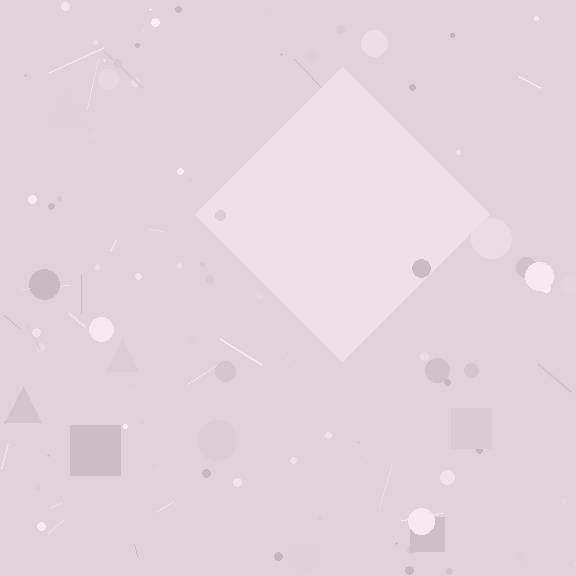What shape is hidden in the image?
A diamond is hidden in the image.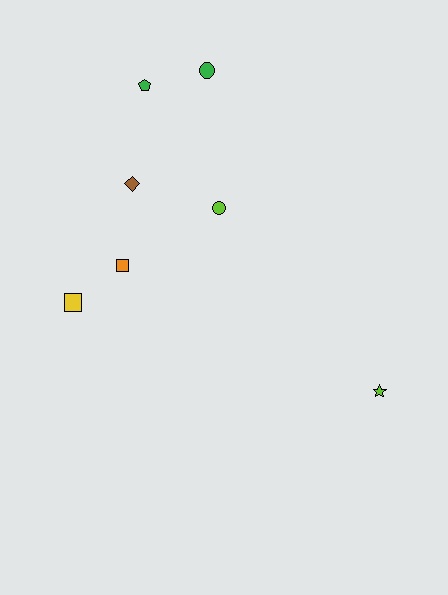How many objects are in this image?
There are 7 objects.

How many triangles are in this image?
There are no triangles.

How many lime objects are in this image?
There are 2 lime objects.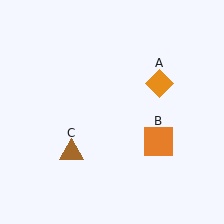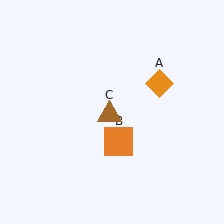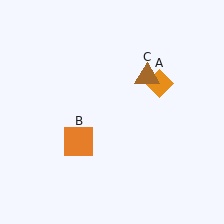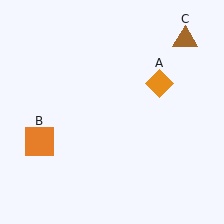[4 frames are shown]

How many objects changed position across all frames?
2 objects changed position: orange square (object B), brown triangle (object C).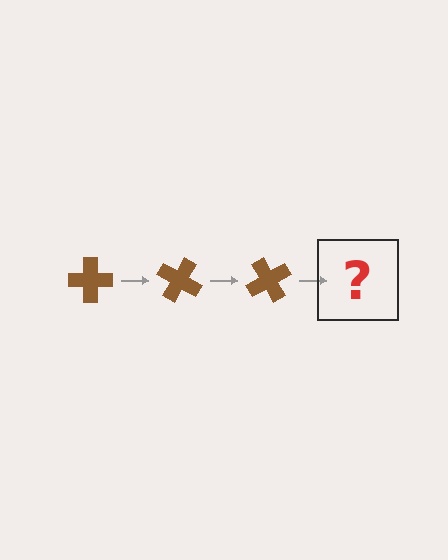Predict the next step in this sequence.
The next step is a brown cross rotated 90 degrees.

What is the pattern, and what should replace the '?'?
The pattern is that the cross rotates 30 degrees each step. The '?' should be a brown cross rotated 90 degrees.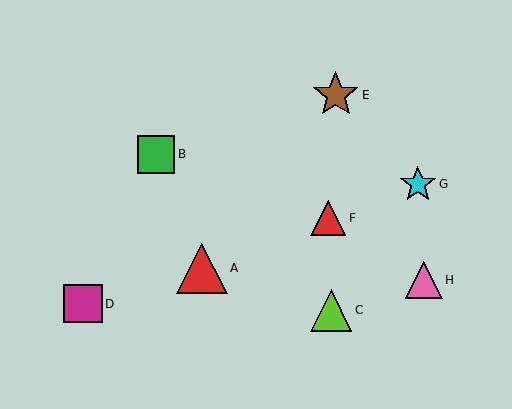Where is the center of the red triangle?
The center of the red triangle is at (202, 268).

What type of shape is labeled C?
Shape C is a lime triangle.